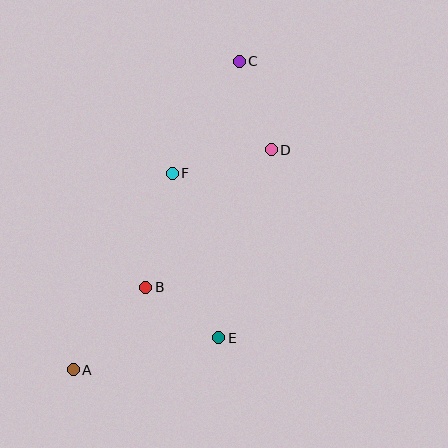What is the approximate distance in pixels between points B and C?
The distance between B and C is approximately 244 pixels.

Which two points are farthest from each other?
Points A and C are farthest from each other.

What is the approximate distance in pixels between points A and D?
The distance between A and D is approximately 296 pixels.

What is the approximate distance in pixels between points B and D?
The distance between B and D is approximately 186 pixels.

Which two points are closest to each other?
Points B and E are closest to each other.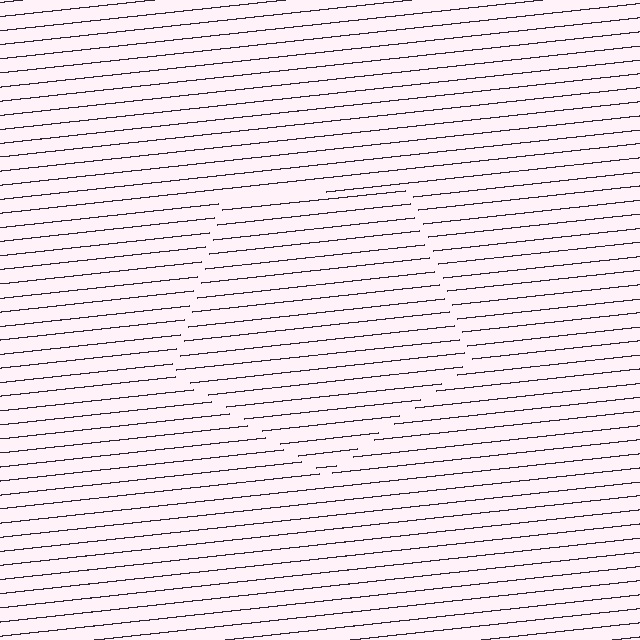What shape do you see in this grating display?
An illusory pentagon. The interior of the shape contains the same grating, shifted by half a period — the contour is defined by the phase discontinuity where line-ends from the inner and outer gratings abut.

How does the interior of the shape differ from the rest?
The interior of the shape contains the same grating, shifted by half a period — the contour is defined by the phase discontinuity where line-ends from the inner and outer gratings abut.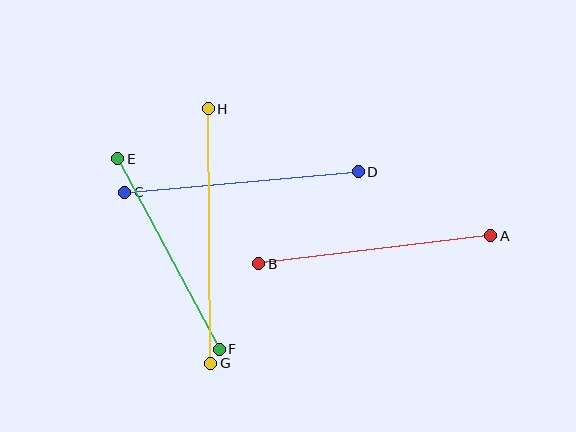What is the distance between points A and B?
The distance is approximately 233 pixels.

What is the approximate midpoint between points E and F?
The midpoint is at approximately (169, 254) pixels.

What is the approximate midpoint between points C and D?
The midpoint is at approximately (242, 182) pixels.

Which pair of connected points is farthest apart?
Points G and H are farthest apart.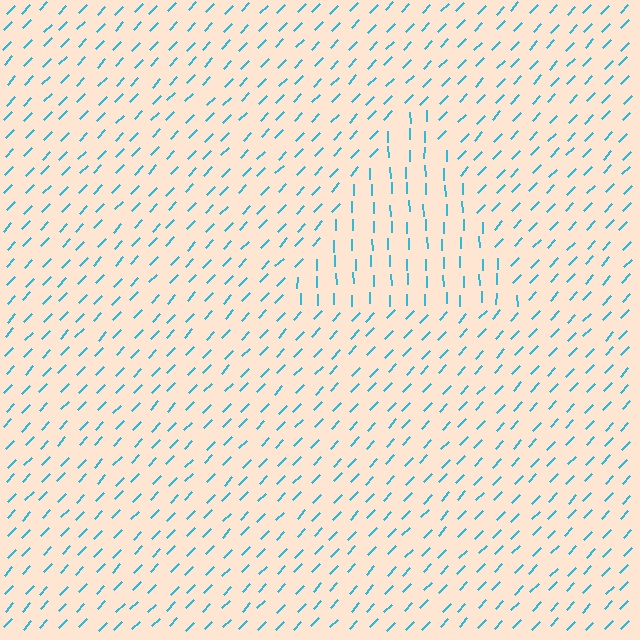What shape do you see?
I see a triangle.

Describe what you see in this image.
The image is filled with small cyan line segments. A triangle region in the image has lines oriented differently from the surrounding lines, creating a visible texture boundary.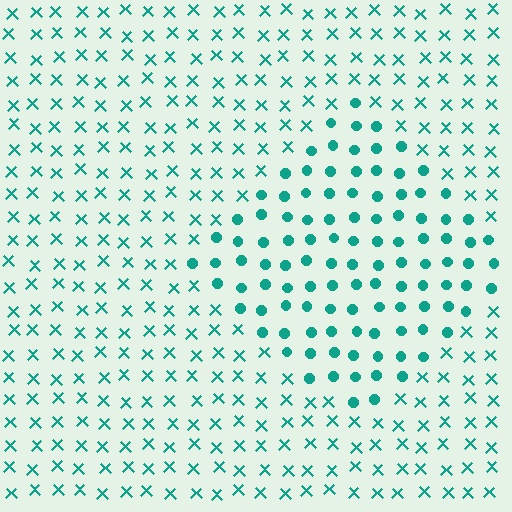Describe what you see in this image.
The image is filled with small teal elements arranged in a uniform grid. A diamond-shaped region contains circles, while the surrounding area contains X marks. The boundary is defined purely by the change in element shape.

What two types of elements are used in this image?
The image uses circles inside the diamond region and X marks outside it.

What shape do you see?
I see a diamond.